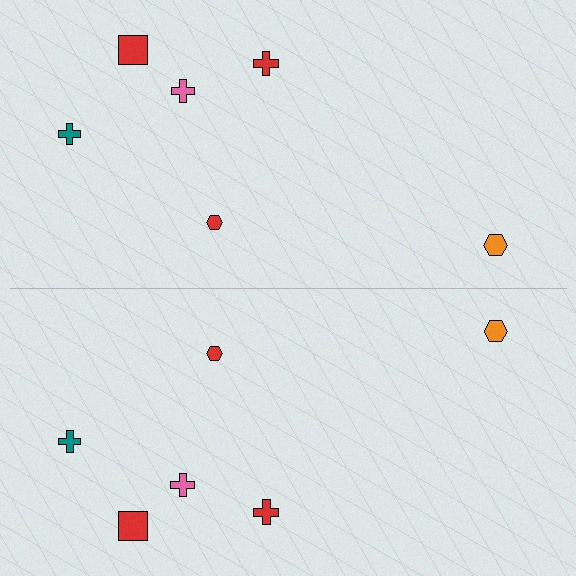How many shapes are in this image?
There are 12 shapes in this image.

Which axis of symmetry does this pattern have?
The pattern has a horizontal axis of symmetry running through the center of the image.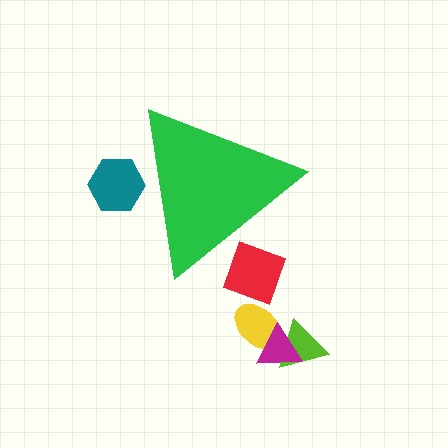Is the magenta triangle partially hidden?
No, the magenta triangle is fully visible.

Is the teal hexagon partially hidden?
Yes, the teal hexagon is partially hidden behind the green triangle.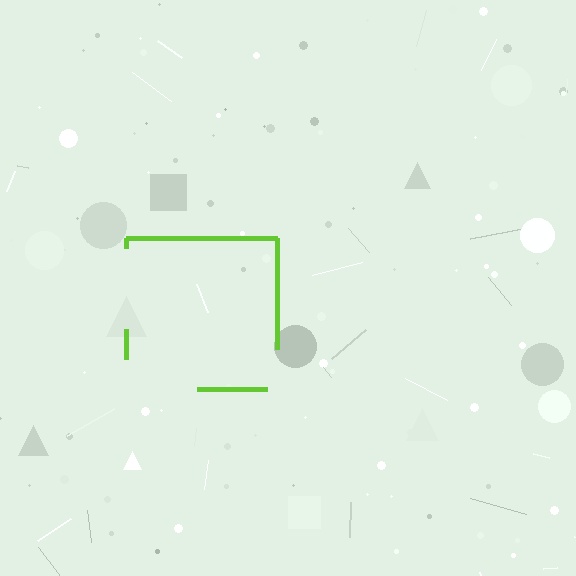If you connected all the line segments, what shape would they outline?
They would outline a square.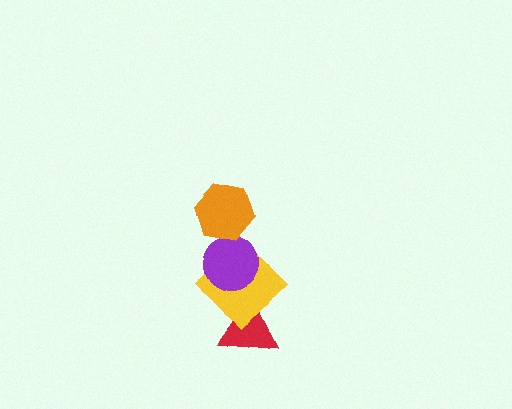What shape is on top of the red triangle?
The yellow diamond is on top of the red triangle.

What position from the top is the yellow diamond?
The yellow diamond is 3rd from the top.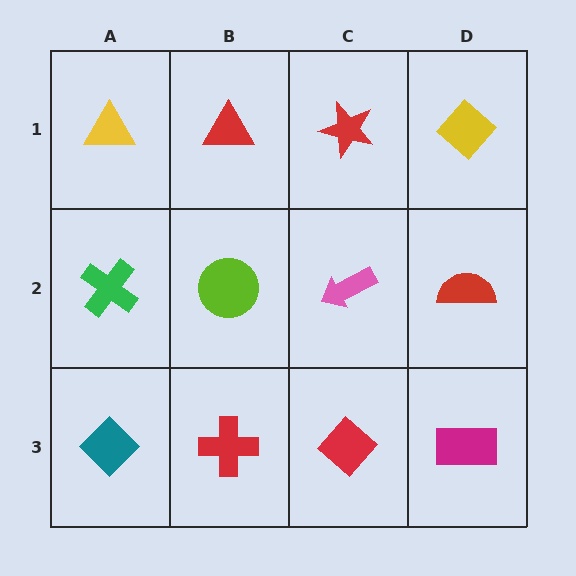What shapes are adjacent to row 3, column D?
A red semicircle (row 2, column D), a red diamond (row 3, column C).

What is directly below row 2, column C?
A red diamond.